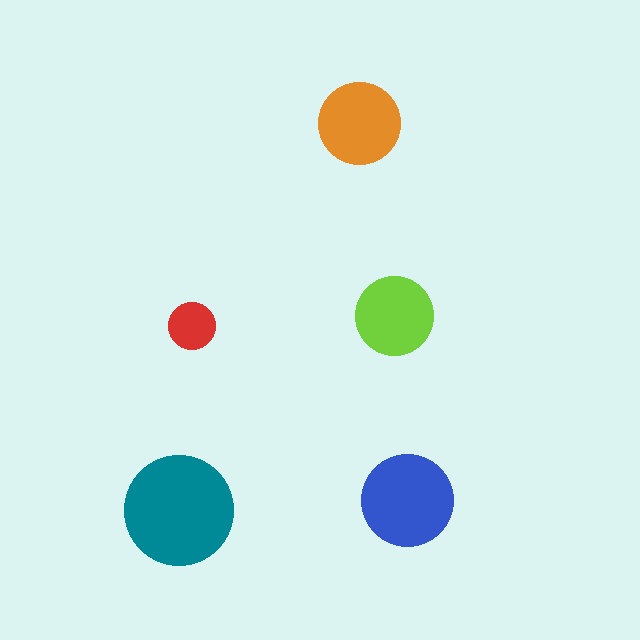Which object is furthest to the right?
The blue circle is rightmost.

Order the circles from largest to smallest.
the teal one, the blue one, the orange one, the lime one, the red one.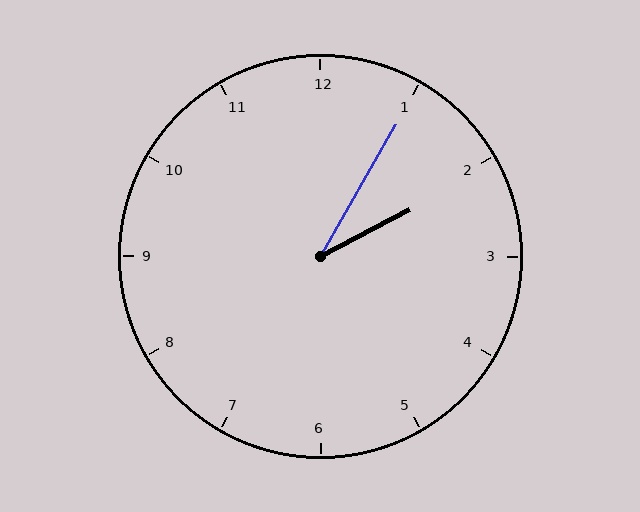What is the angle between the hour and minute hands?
Approximately 32 degrees.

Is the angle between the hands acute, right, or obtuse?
It is acute.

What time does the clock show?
2:05.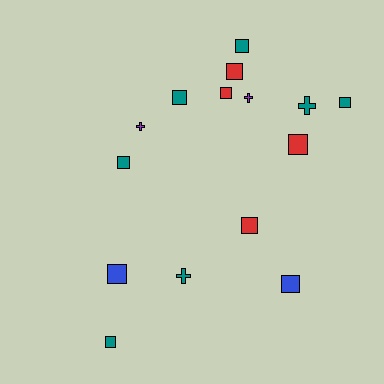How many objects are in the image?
There are 15 objects.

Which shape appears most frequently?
Square, with 11 objects.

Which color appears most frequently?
Teal, with 7 objects.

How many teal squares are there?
There are 5 teal squares.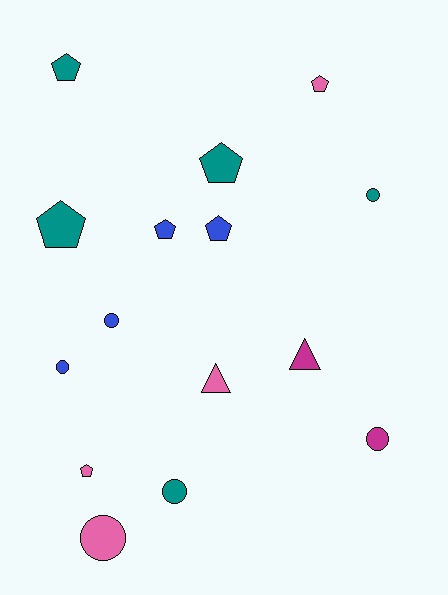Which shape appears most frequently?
Pentagon, with 7 objects.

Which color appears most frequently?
Teal, with 5 objects.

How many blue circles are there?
There are 2 blue circles.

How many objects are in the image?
There are 15 objects.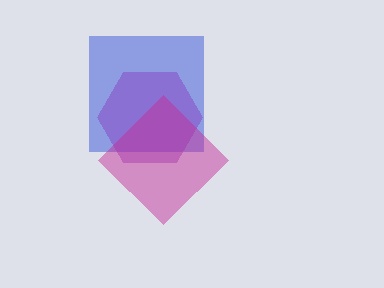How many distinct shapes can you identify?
There are 3 distinct shapes: a blue square, a purple hexagon, a magenta diamond.